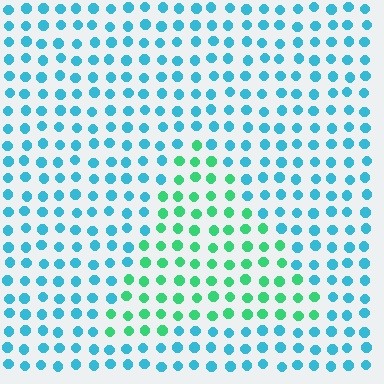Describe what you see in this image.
The image is filled with small cyan elements in a uniform arrangement. A triangle-shaped region is visible where the elements are tinted to a slightly different hue, forming a subtle color boundary.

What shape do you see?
I see a triangle.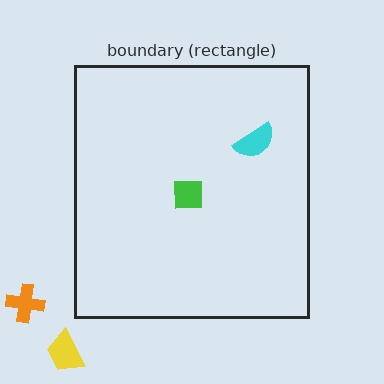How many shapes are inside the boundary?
2 inside, 2 outside.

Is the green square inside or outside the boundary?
Inside.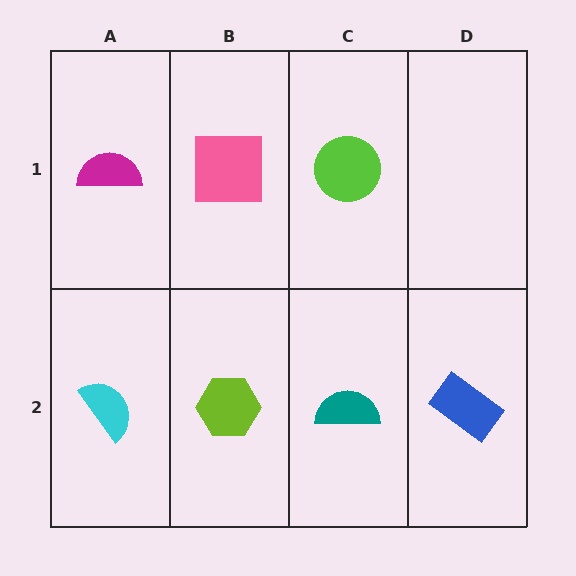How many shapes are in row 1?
3 shapes.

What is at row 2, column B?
A lime hexagon.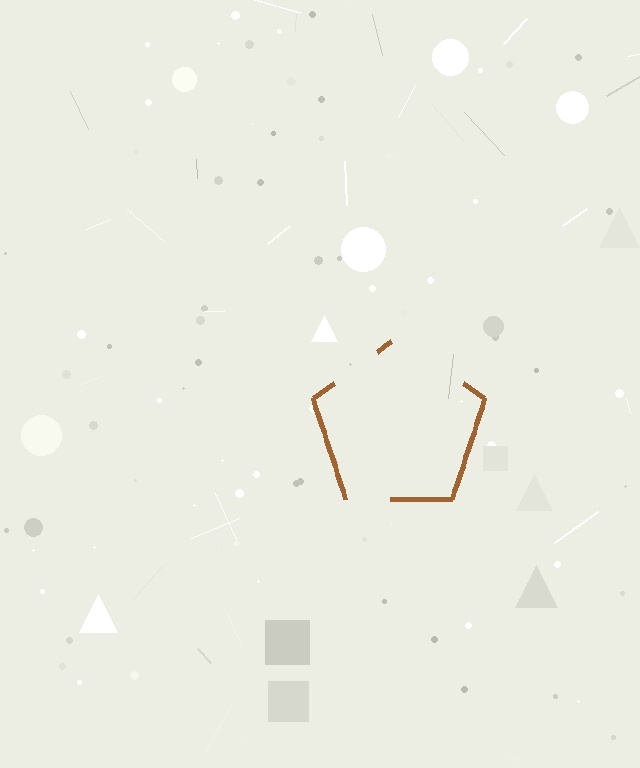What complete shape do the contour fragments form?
The contour fragments form a pentagon.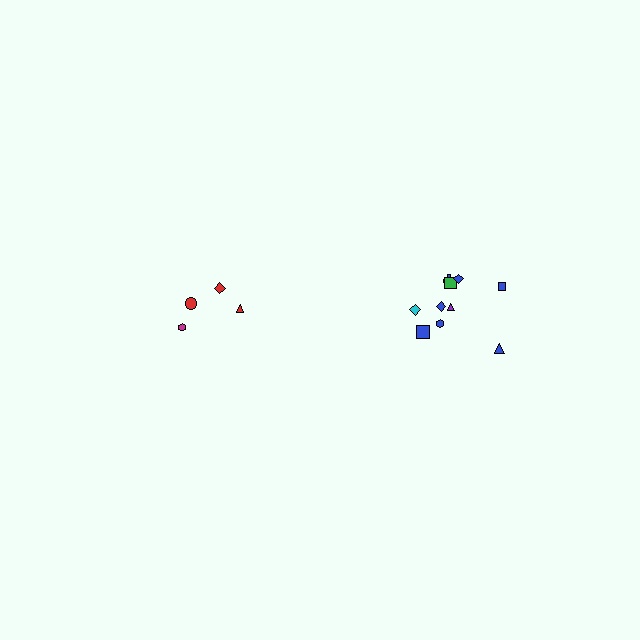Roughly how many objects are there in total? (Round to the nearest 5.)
Roughly 15 objects in total.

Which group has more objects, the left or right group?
The right group.